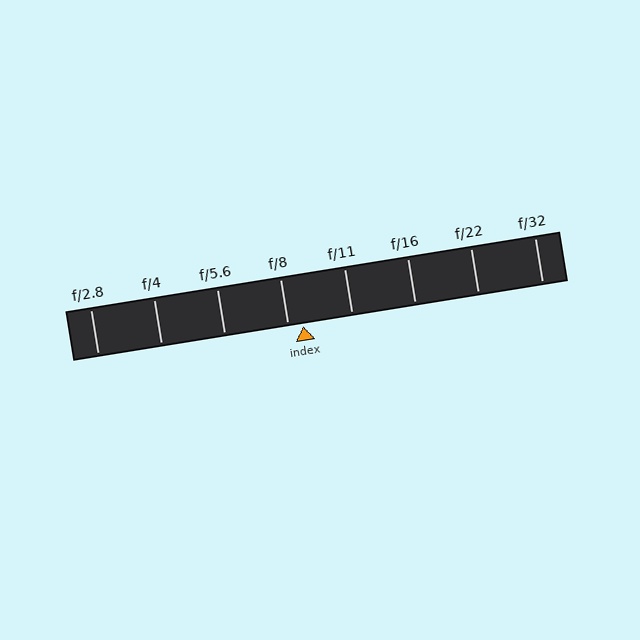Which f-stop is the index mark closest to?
The index mark is closest to f/8.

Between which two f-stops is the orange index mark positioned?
The index mark is between f/8 and f/11.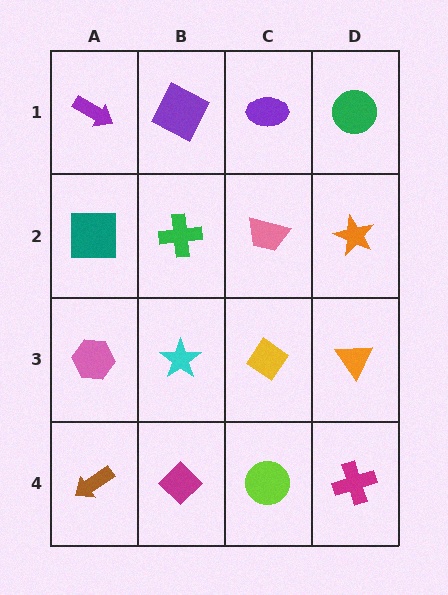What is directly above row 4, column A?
A pink hexagon.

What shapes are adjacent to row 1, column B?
A green cross (row 2, column B), a purple arrow (row 1, column A), a purple ellipse (row 1, column C).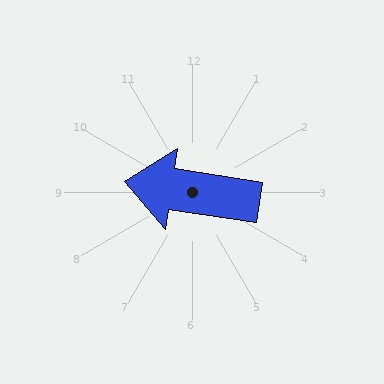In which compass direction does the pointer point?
West.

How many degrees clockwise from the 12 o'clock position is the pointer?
Approximately 279 degrees.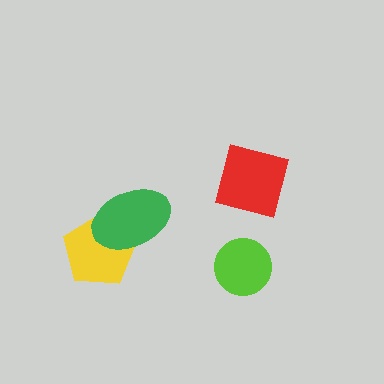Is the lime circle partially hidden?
No, no other shape covers it.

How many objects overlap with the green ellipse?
1 object overlaps with the green ellipse.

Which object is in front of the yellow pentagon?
The green ellipse is in front of the yellow pentagon.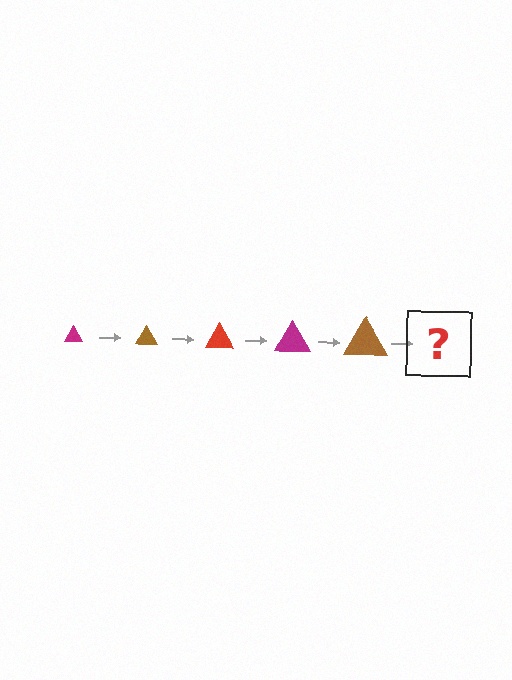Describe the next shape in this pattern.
It should be a red triangle, larger than the previous one.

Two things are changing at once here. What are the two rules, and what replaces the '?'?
The two rules are that the triangle grows larger each step and the color cycles through magenta, brown, and red. The '?' should be a red triangle, larger than the previous one.